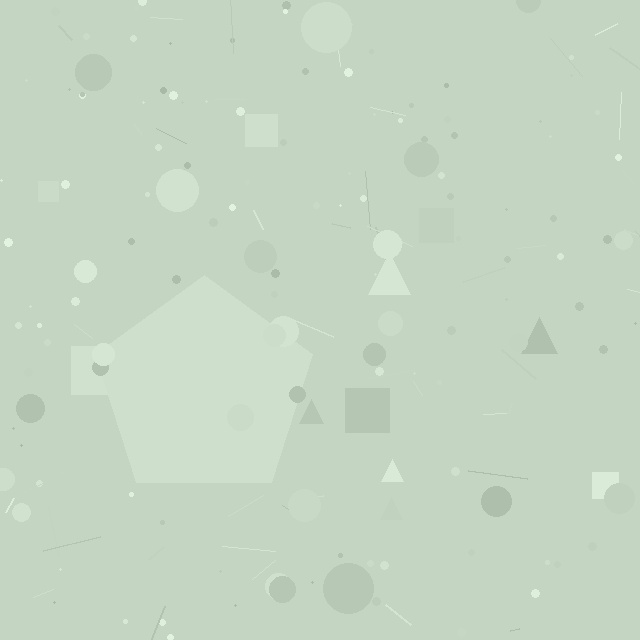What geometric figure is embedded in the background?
A pentagon is embedded in the background.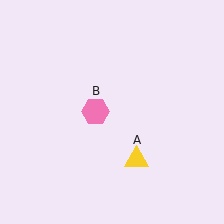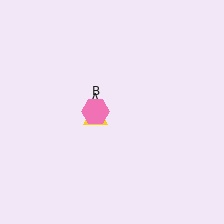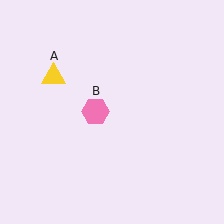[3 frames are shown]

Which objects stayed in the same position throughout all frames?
Pink hexagon (object B) remained stationary.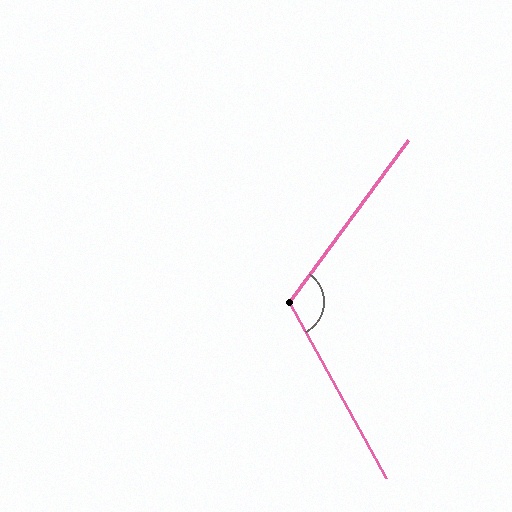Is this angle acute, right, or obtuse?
It is obtuse.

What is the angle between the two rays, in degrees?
Approximately 115 degrees.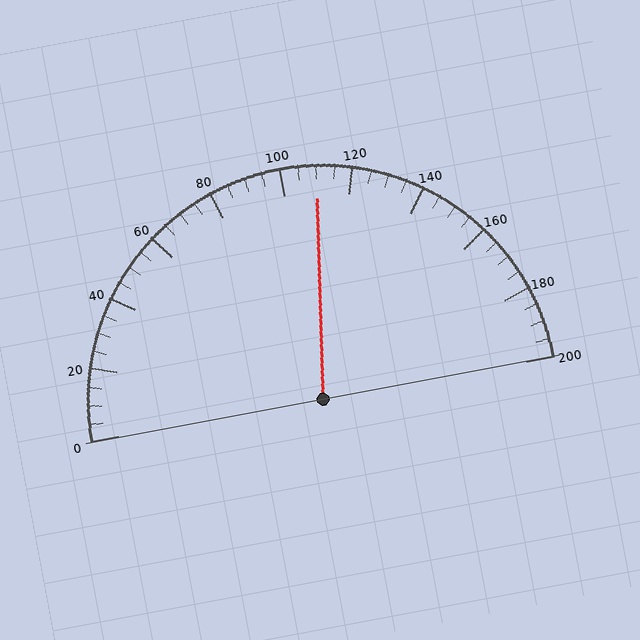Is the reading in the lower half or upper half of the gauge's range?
The reading is in the upper half of the range (0 to 200).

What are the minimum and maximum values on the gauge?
The gauge ranges from 0 to 200.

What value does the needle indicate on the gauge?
The needle indicates approximately 110.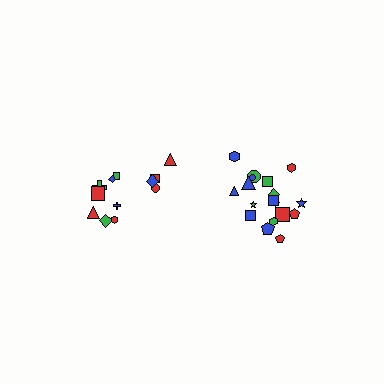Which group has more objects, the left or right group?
The right group.